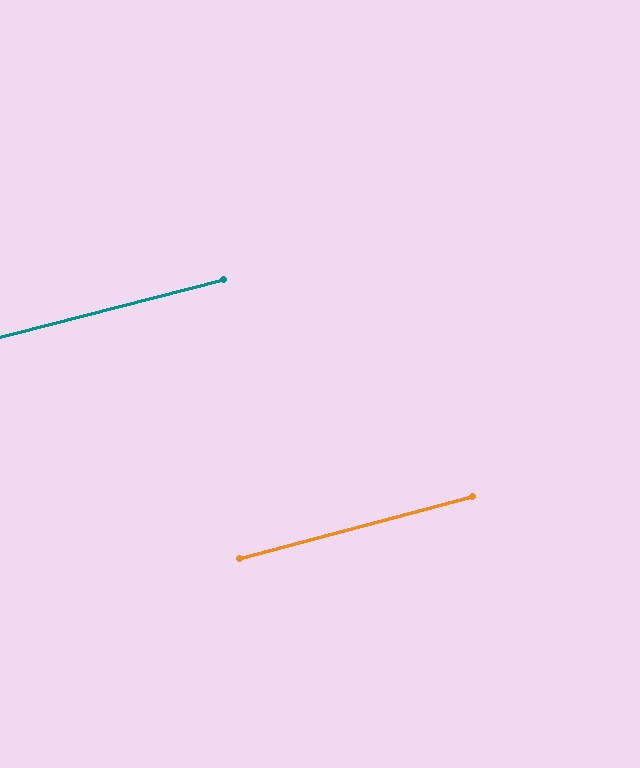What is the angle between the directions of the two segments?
Approximately 1 degree.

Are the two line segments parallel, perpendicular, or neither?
Parallel — their directions differ by only 0.5°.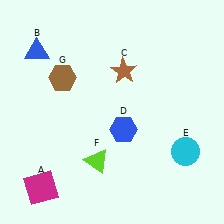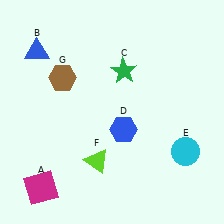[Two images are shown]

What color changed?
The star (C) changed from brown in Image 1 to green in Image 2.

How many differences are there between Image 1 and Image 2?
There is 1 difference between the two images.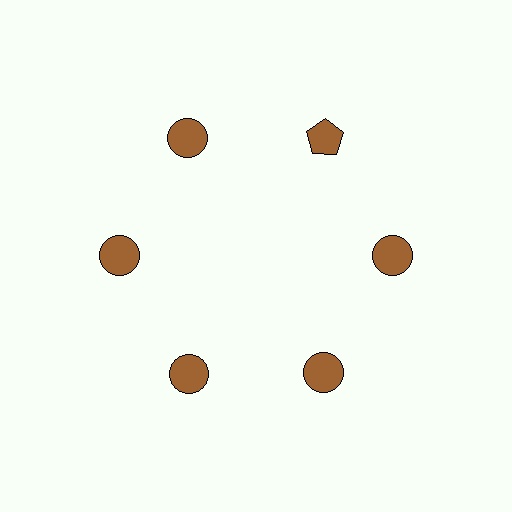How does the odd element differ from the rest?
It has a different shape: pentagon instead of circle.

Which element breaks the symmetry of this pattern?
The brown pentagon at roughly the 1 o'clock position breaks the symmetry. All other shapes are brown circles.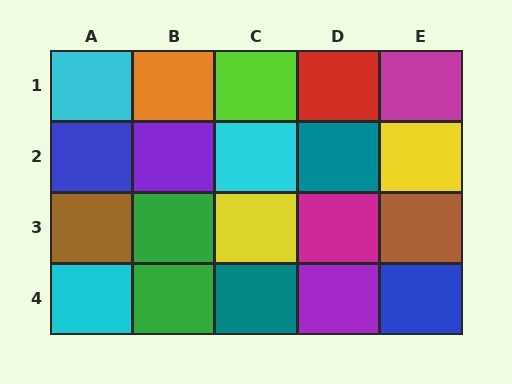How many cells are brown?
2 cells are brown.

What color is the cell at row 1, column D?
Red.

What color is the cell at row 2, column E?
Yellow.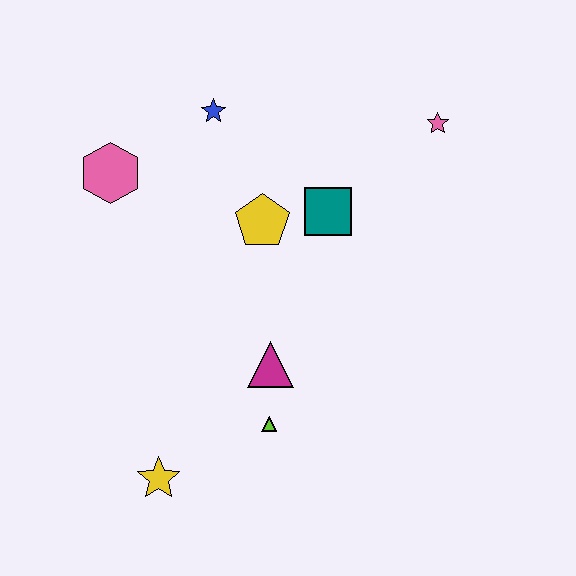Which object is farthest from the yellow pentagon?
The yellow star is farthest from the yellow pentagon.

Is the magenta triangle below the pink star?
Yes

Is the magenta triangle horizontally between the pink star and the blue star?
Yes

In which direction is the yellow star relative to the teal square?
The yellow star is below the teal square.